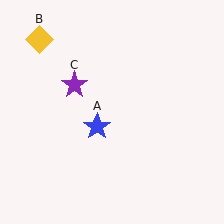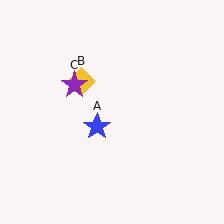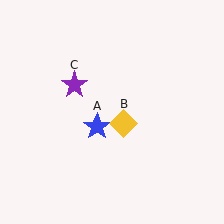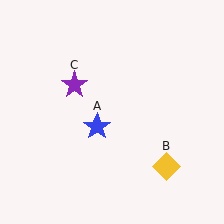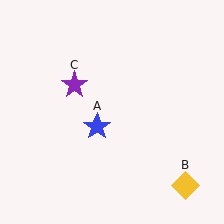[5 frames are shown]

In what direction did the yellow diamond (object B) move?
The yellow diamond (object B) moved down and to the right.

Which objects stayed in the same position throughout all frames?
Blue star (object A) and purple star (object C) remained stationary.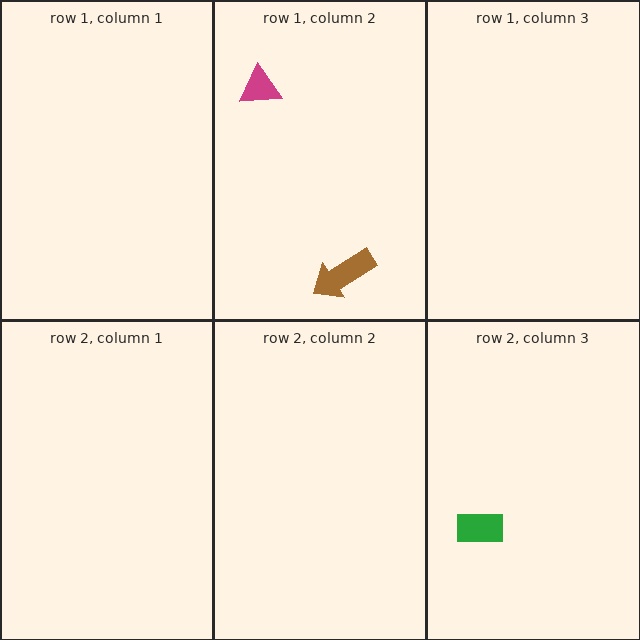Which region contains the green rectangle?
The row 2, column 3 region.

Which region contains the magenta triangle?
The row 1, column 2 region.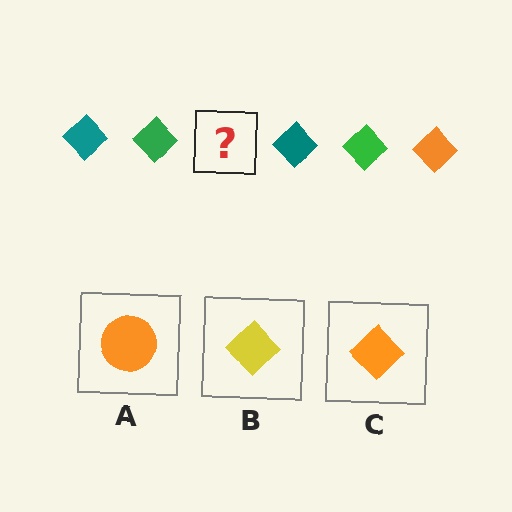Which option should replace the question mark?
Option C.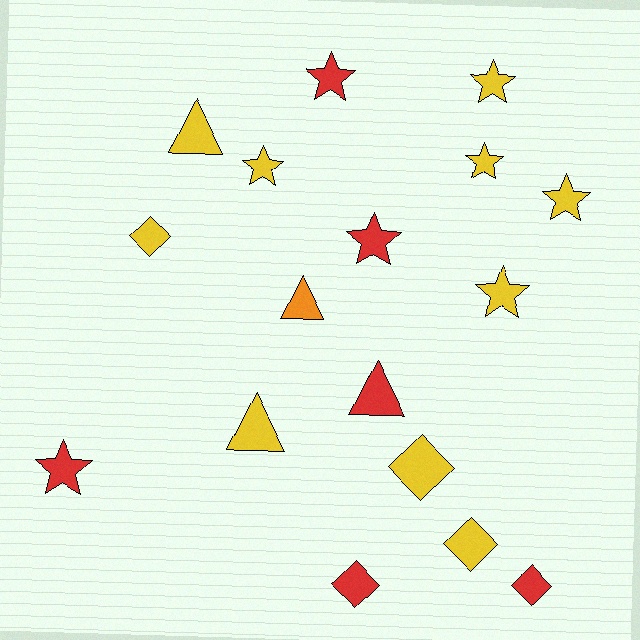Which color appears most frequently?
Yellow, with 10 objects.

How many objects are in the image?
There are 17 objects.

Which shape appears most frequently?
Star, with 8 objects.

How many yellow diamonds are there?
There are 3 yellow diamonds.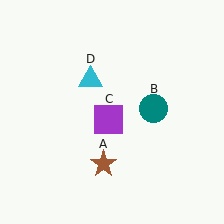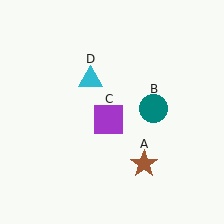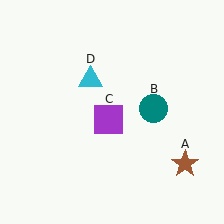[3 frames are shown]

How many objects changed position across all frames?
1 object changed position: brown star (object A).